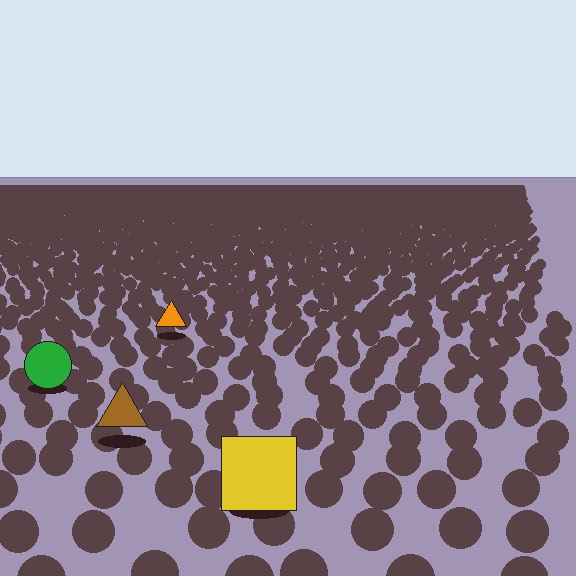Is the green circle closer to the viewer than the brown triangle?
No. The brown triangle is closer — you can tell from the texture gradient: the ground texture is coarser near it.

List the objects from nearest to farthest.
From nearest to farthest: the yellow square, the brown triangle, the green circle, the orange triangle.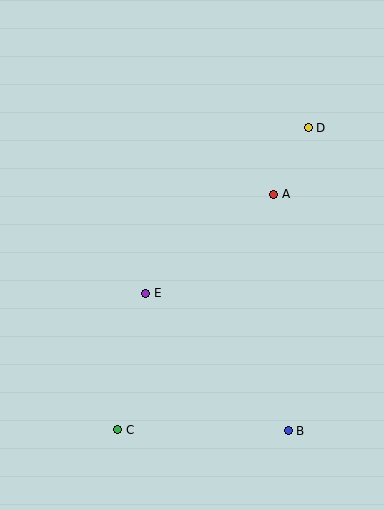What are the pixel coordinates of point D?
Point D is at (308, 128).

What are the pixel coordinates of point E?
Point E is at (146, 294).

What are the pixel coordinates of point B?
Point B is at (288, 431).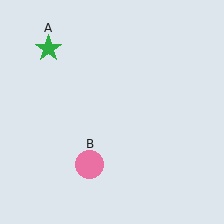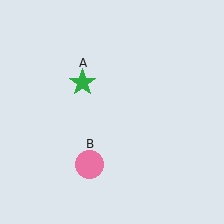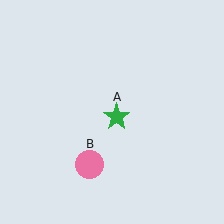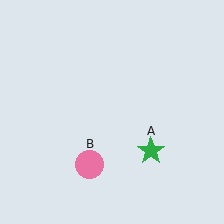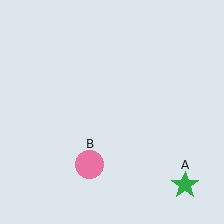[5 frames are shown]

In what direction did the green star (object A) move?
The green star (object A) moved down and to the right.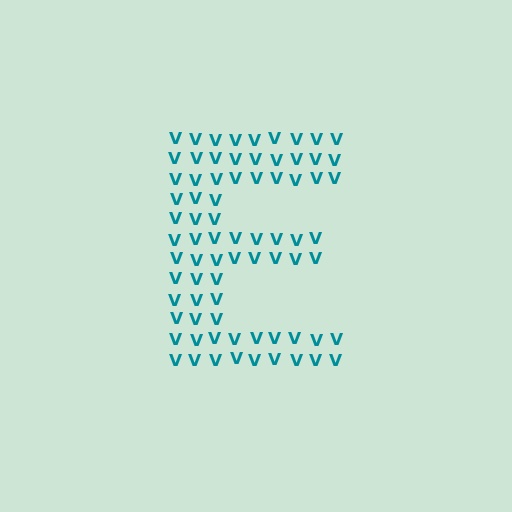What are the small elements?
The small elements are letter V's.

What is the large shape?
The large shape is the letter E.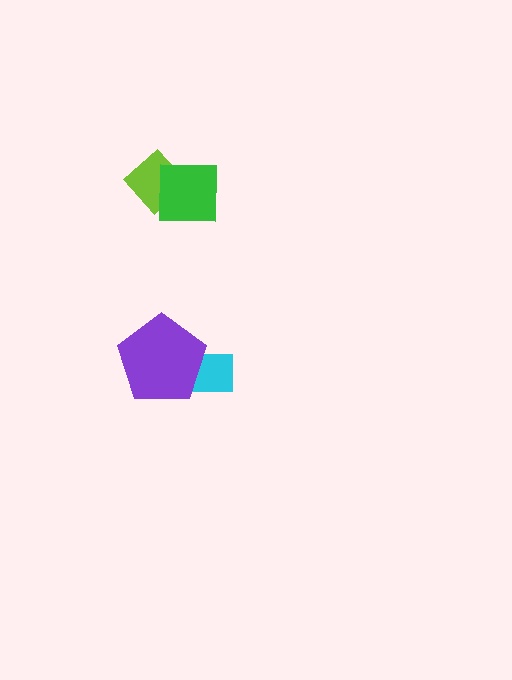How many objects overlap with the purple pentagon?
1 object overlaps with the purple pentagon.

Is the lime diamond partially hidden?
Yes, it is partially covered by another shape.